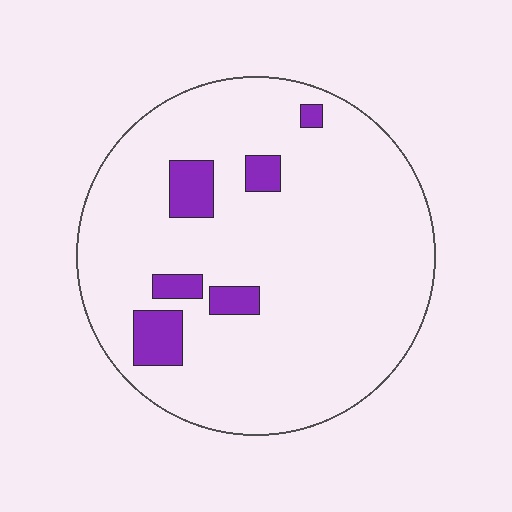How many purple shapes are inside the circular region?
6.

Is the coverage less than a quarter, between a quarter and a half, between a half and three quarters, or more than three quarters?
Less than a quarter.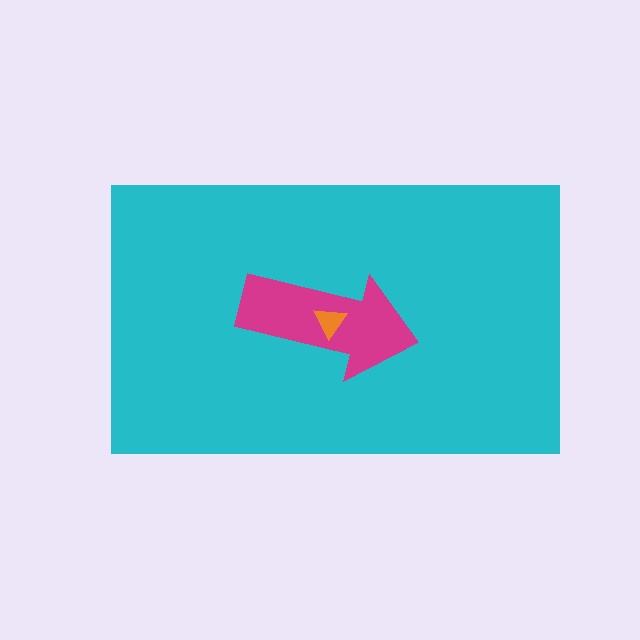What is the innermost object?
The orange triangle.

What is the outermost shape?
The cyan rectangle.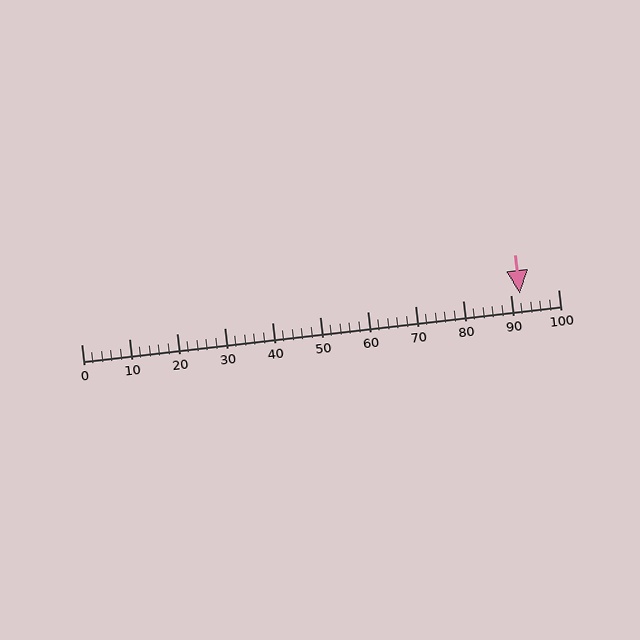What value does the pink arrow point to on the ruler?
The pink arrow points to approximately 92.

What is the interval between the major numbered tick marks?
The major tick marks are spaced 10 units apart.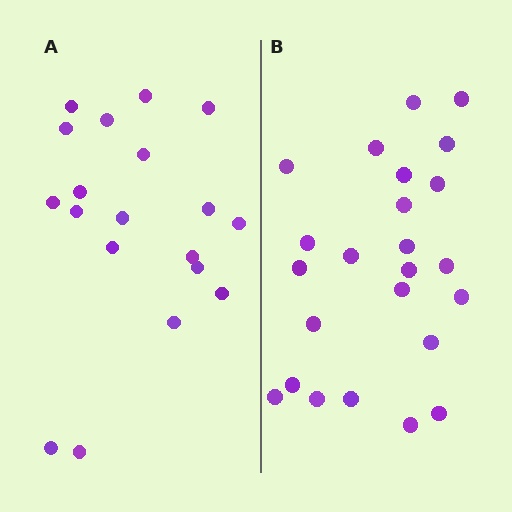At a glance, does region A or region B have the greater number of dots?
Region B (the right region) has more dots.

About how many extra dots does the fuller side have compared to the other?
Region B has about 5 more dots than region A.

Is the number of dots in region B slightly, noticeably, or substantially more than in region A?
Region B has noticeably more, but not dramatically so. The ratio is roughly 1.3 to 1.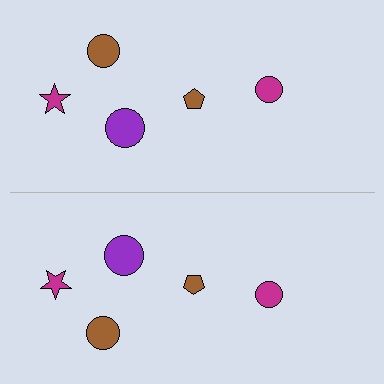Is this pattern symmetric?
Yes, this pattern has bilateral (reflection) symmetry.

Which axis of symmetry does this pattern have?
The pattern has a horizontal axis of symmetry running through the center of the image.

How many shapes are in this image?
There are 10 shapes in this image.